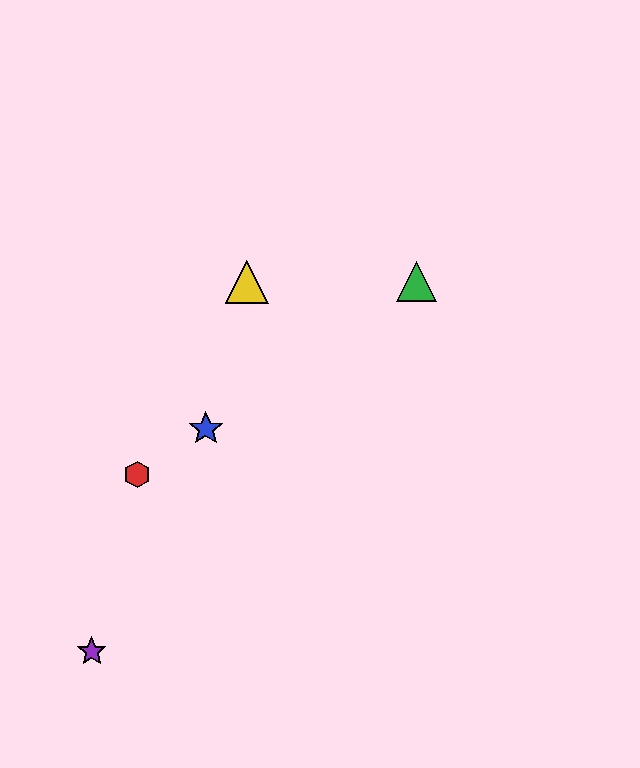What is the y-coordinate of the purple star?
The purple star is at y≈651.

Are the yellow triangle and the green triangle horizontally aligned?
Yes, both are at y≈282.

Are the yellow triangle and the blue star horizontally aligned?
No, the yellow triangle is at y≈282 and the blue star is at y≈429.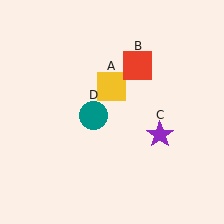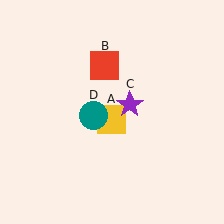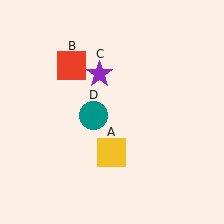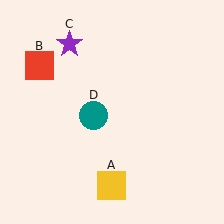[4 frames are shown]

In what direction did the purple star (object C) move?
The purple star (object C) moved up and to the left.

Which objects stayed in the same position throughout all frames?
Teal circle (object D) remained stationary.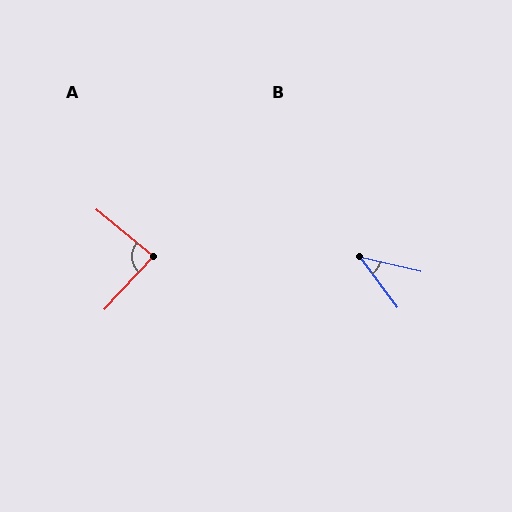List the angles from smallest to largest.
B (40°), A (87°).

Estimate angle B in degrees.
Approximately 40 degrees.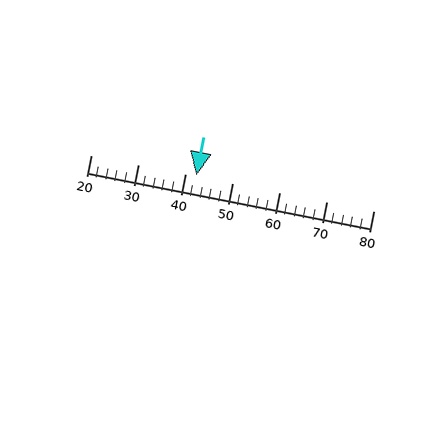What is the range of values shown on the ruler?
The ruler shows values from 20 to 80.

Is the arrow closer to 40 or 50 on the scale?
The arrow is closer to 40.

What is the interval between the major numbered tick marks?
The major tick marks are spaced 10 units apart.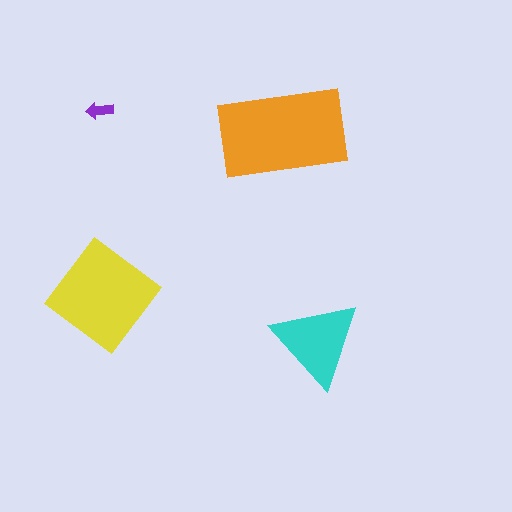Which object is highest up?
The purple arrow is topmost.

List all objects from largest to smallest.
The orange rectangle, the yellow diamond, the cyan triangle, the purple arrow.